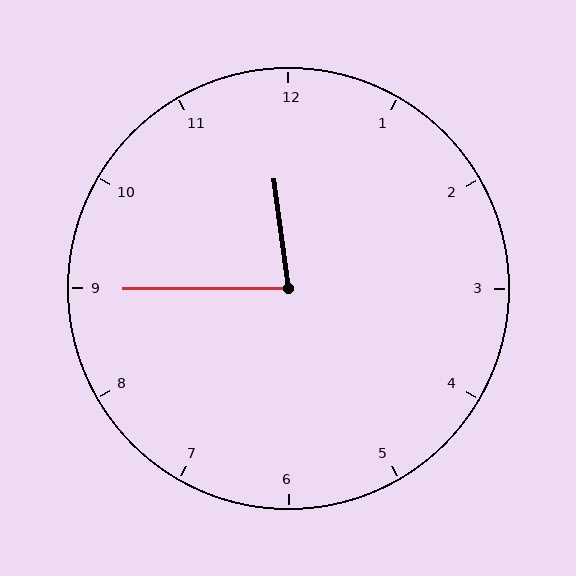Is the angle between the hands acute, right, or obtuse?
It is acute.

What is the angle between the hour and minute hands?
Approximately 82 degrees.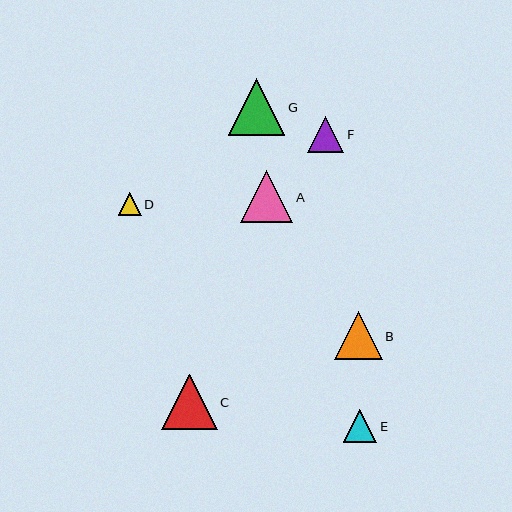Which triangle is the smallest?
Triangle D is the smallest with a size of approximately 23 pixels.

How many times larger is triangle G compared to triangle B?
Triangle G is approximately 1.2 times the size of triangle B.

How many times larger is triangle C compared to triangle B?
Triangle C is approximately 1.2 times the size of triangle B.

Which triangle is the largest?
Triangle G is the largest with a size of approximately 57 pixels.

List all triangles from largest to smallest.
From largest to smallest: G, C, A, B, F, E, D.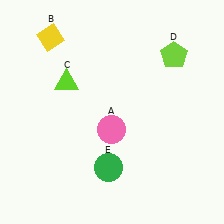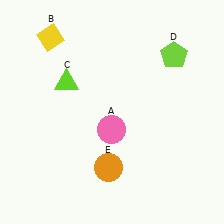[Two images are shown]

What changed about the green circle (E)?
In Image 1, E is green. In Image 2, it changed to orange.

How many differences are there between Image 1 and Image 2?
There is 1 difference between the two images.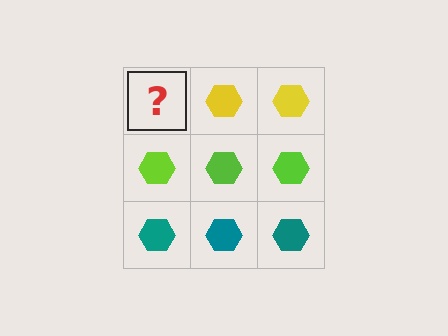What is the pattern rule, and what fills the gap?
The rule is that each row has a consistent color. The gap should be filled with a yellow hexagon.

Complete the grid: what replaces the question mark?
The question mark should be replaced with a yellow hexagon.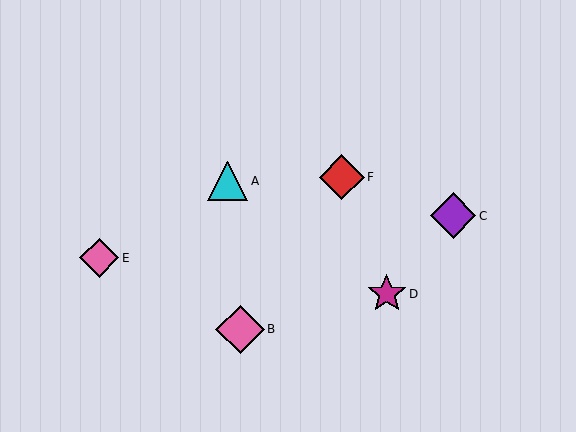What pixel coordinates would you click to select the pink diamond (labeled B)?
Click at (240, 329) to select the pink diamond B.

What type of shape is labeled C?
Shape C is a purple diamond.